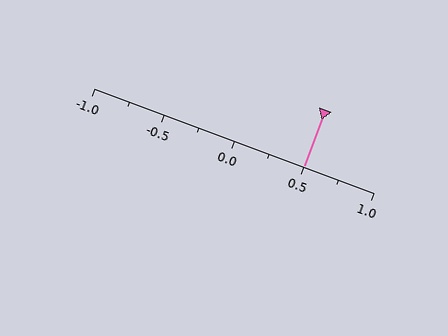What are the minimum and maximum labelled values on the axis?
The axis runs from -1.0 to 1.0.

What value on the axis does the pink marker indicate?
The marker indicates approximately 0.5.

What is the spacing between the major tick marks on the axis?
The major ticks are spaced 0.5 apart.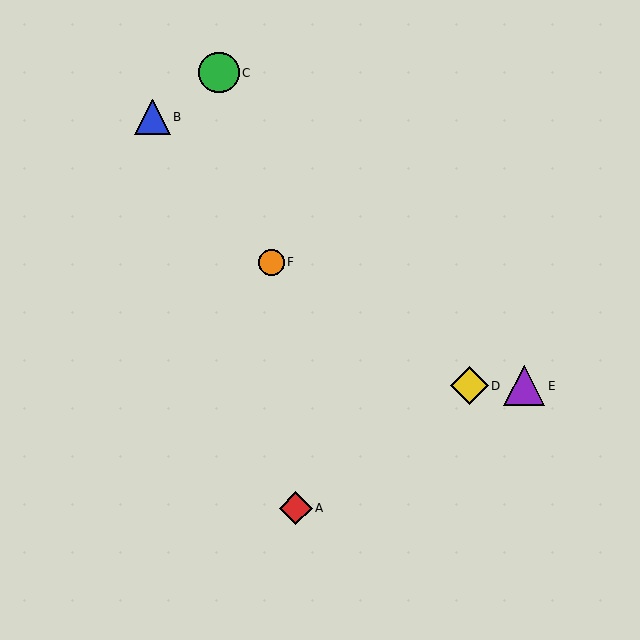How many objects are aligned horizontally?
2 objects (D, E) are aligned horizontally.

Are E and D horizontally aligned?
Yes, both are at y≈386.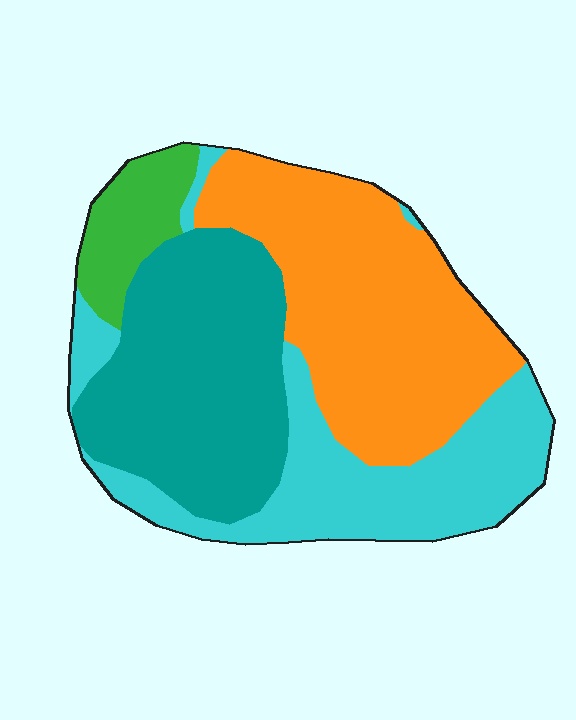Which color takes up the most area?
Orange, at roughly 35%.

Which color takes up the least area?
Green, at roughly 10%.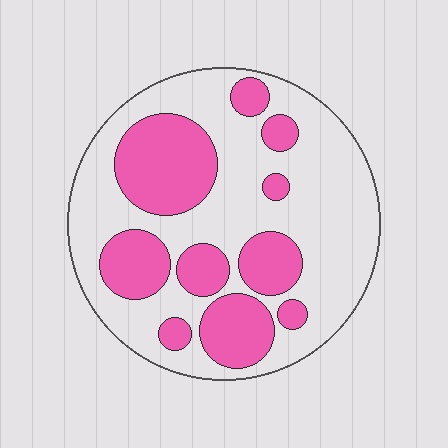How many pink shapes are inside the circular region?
10.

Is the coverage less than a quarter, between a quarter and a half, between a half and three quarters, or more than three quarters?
Between a quarter and a half.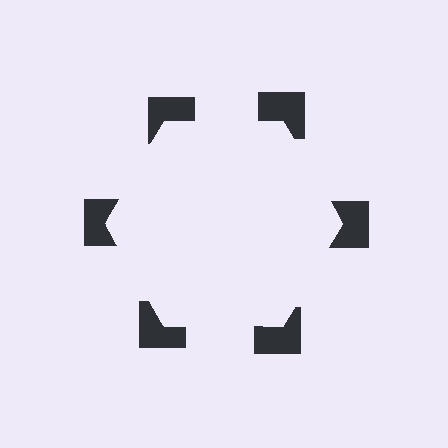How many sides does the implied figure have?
6 sides.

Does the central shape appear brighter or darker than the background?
It typically appears slightly brighter than the background, even though no actual brightness change is drawn.